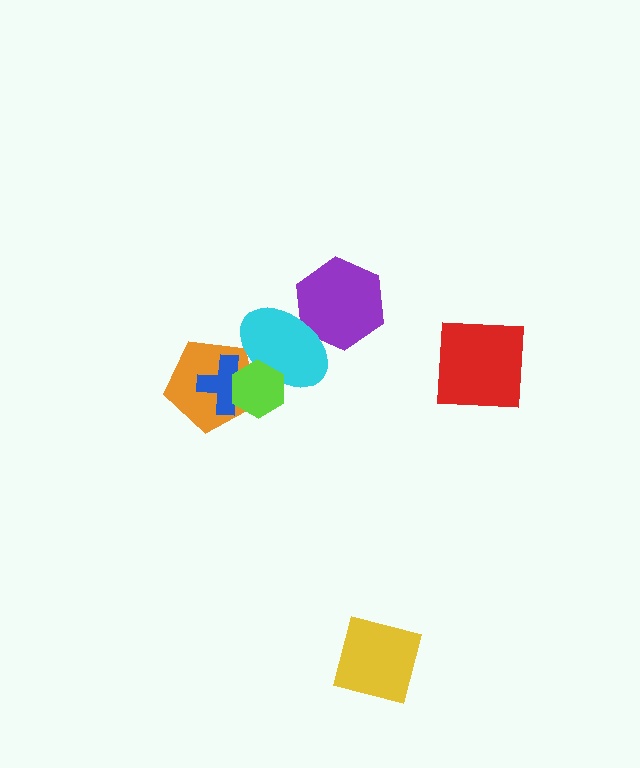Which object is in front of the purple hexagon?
The cyan ellipse is in front of the purple hexagon.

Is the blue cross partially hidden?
Yes, it is partially covered by another shape.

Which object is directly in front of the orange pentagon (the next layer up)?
The blue cross is directly in front of the orange pentagon.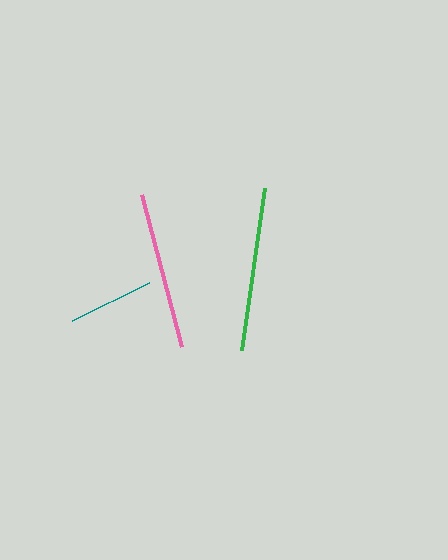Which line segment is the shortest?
The teal line is the shortest at approximately 86 pixels.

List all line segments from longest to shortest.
From longest to shortest: green, pink, teal.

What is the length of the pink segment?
The pink segment is approximately 158 pixels long.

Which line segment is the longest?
The green line is the longest at approximately 164 pixels.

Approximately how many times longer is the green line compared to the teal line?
The green line is approximately 1.9 times the length of the teal line.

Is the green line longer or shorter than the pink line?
The green line is longer than the pink line.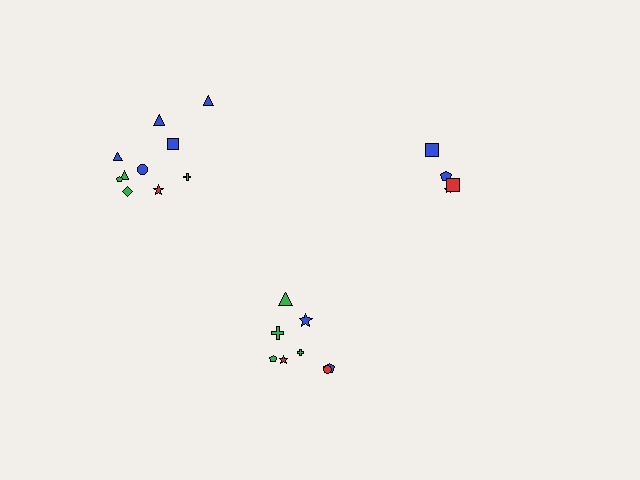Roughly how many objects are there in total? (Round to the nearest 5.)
Roughly 20 objects in total.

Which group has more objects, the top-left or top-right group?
The top-left group.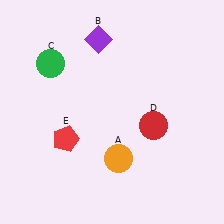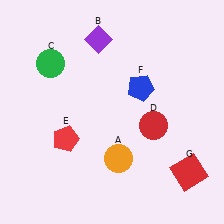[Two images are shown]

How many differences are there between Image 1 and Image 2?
There are 2 differences between the two images.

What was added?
A blue pentagon (F), a red square (G) were added in Image 2.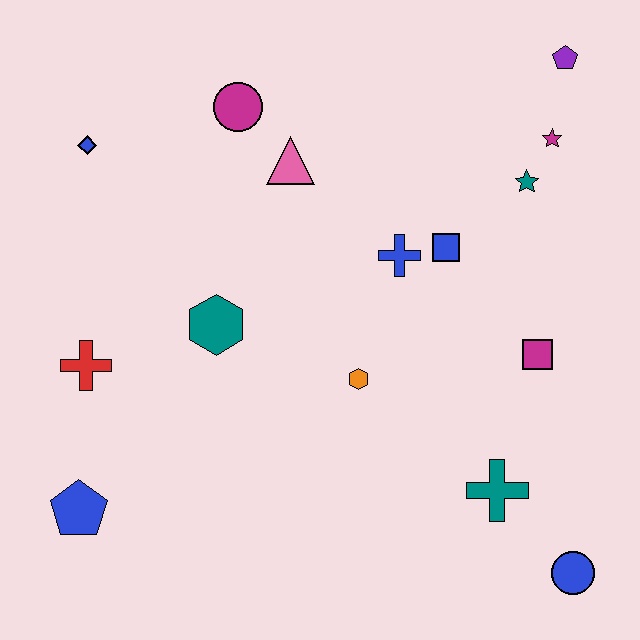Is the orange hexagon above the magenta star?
No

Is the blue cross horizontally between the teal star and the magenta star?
No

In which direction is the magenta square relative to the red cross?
The magenta square is to the right of the red cross.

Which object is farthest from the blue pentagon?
The purple pentagon is farthest from the blue pentagon.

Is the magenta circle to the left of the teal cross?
Yes